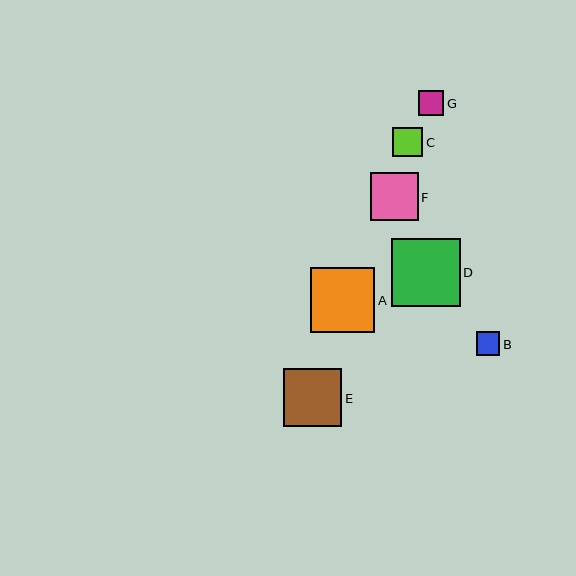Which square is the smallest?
Square B is the smallest with a size of approximately 23 pixels.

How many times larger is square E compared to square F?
Square E is approximately 1.2 times the size of square F.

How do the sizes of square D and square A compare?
Square D and square A are approximately the same size.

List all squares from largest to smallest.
From largest to smallest: D, A, E, F, C, G, B.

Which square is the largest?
Square D is the largest with a size of approximately 68 pixels.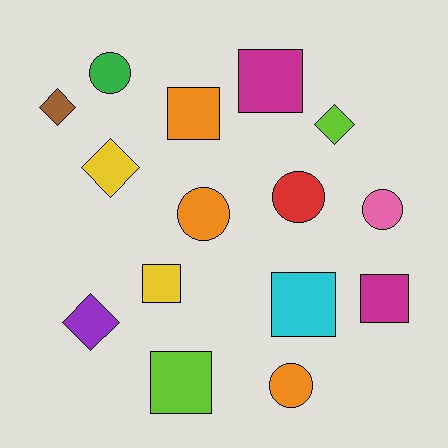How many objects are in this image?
There are 15 objects.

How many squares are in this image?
There are 6 squares.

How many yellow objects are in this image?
There are 2 yellow objects.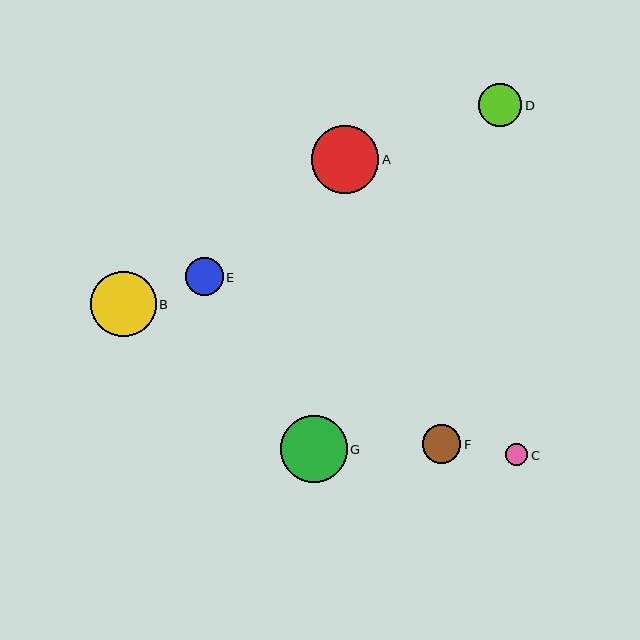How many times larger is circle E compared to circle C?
Circle E is approximately 1.7 times the size of circle C.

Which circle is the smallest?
Circle C is the smallest with a size of approximately 22 pixels.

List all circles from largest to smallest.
From largest to smallest: A, G, B, D, F, E, C.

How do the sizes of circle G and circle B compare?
Circle G and circle B are approximately the same size.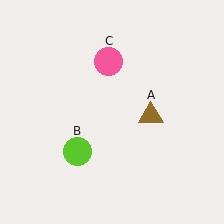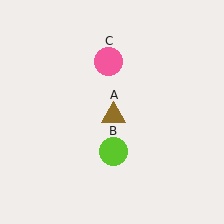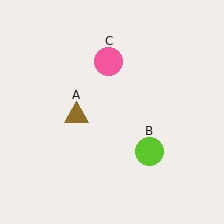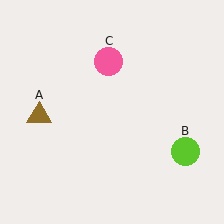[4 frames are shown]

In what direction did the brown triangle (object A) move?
The brown triangle (object A) moved left.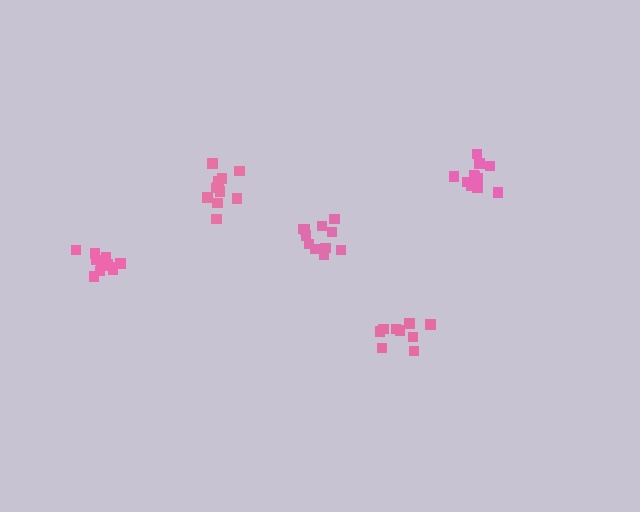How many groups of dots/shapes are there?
There are 5 groups.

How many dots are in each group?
Group 1: 11 dots, Group 2: 11 dots, Group 3: 11 dots, Group 4: 12 dots, Group 5: 9 dots (54 total).